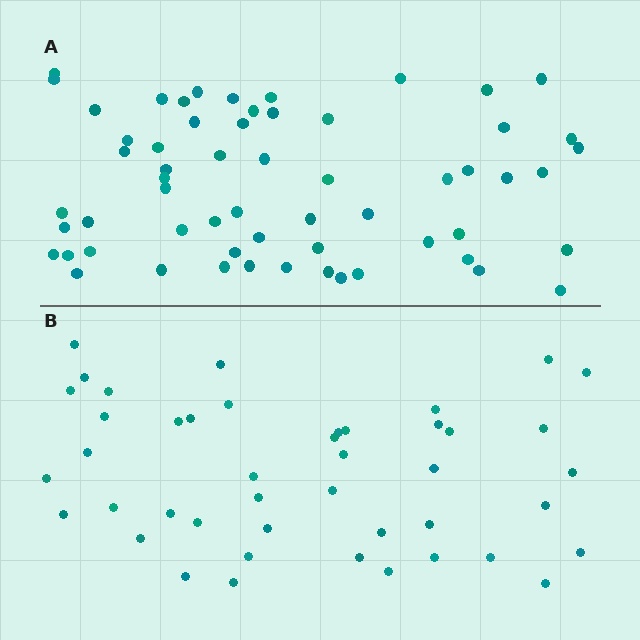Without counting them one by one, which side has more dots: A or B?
Region A (the top region) has more dots.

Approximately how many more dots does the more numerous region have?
Region A has approximately 15 more dots than region B.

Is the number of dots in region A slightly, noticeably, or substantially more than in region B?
Region A has noticeably more, but not dramatically so. The ratio is roughly 1.4 to 1.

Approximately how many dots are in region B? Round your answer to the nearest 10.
About 40 dots. (The exact count is 44, which rounds to 40.)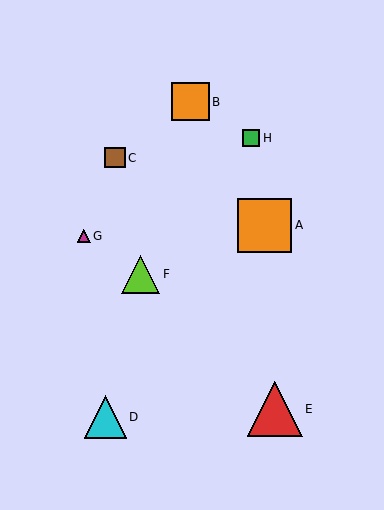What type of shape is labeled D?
Shape D is a cyan triangle.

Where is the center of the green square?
The center of the green square is at (251, 138).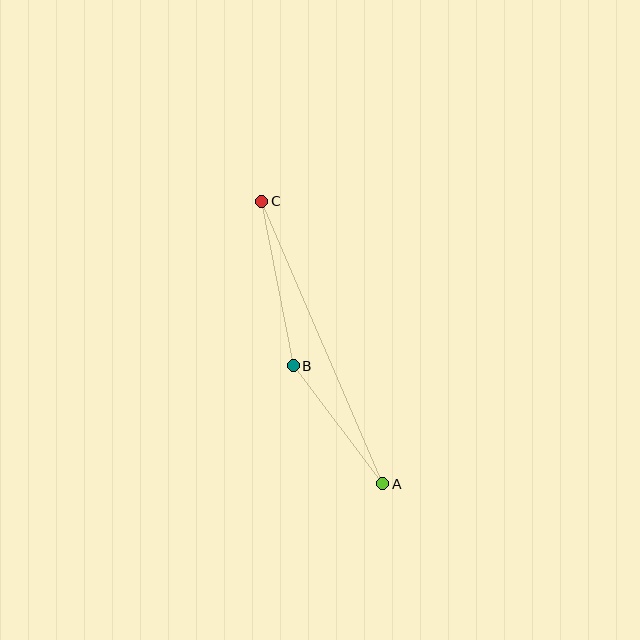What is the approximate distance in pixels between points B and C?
The distance between B and C is approximately 167 pixels.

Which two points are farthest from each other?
Points A and C are farthest from each other.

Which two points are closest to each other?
Points A and B are closest to each other.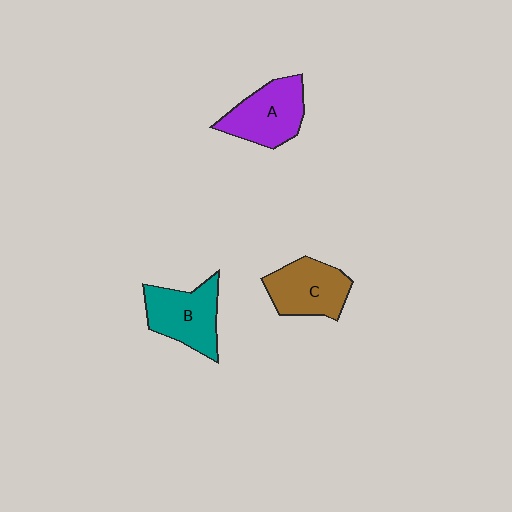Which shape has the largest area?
Shape B (teal).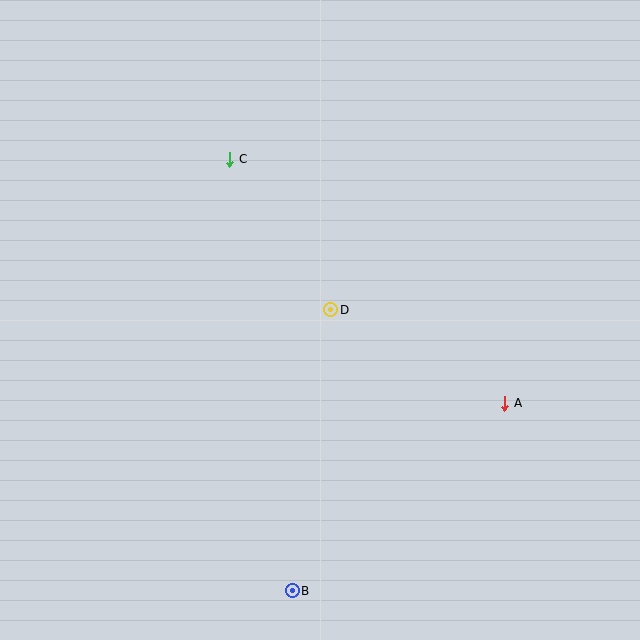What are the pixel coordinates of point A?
Point A is at (505, 403).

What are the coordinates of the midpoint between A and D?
The midpoint between A and D is at (418, 357).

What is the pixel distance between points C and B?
The distance between C and B is 436 pixels.